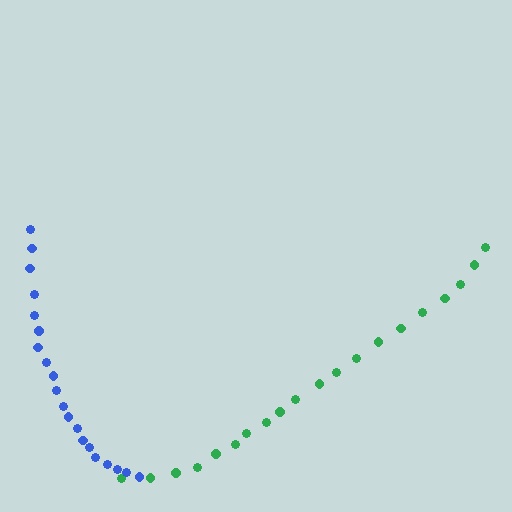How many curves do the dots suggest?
There are 2 distinct paths.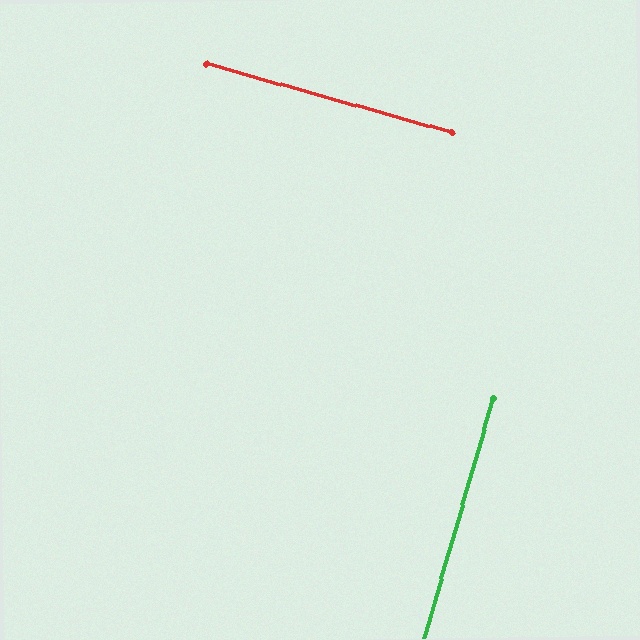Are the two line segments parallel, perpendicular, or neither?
Perpendicular — they meet at approximately 90°.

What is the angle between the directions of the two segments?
Approximately 90 degrees.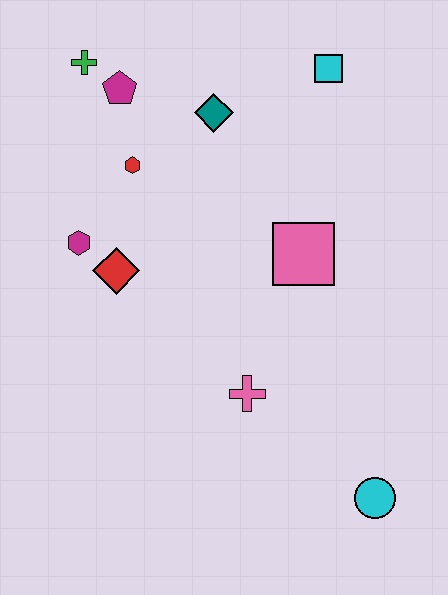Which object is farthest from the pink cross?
The green cross is farthest from the pink cross.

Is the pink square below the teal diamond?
Yes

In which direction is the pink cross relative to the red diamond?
The pink cross is to the right of the red diamond.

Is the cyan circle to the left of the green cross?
No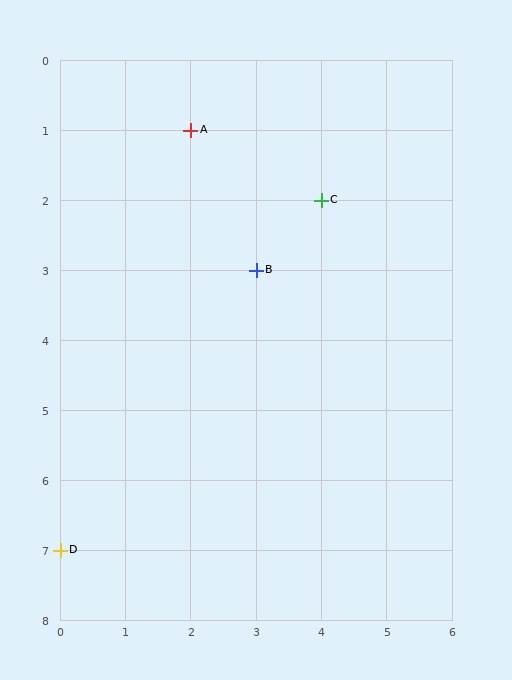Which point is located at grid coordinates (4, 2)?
Point C is at (4, 2).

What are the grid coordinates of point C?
Point C is at grid coordinates (4, 2).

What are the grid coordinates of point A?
Point A is at grid coordinates (2, 1).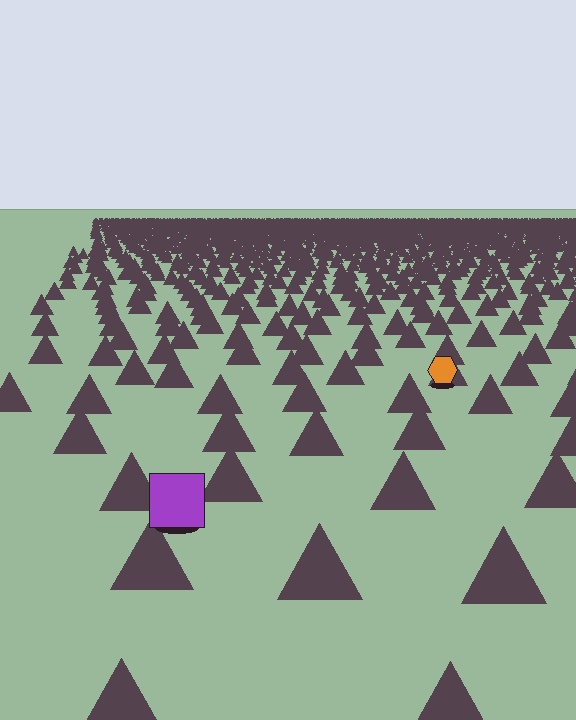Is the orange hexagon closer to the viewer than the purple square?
No. The purple square is closer — you can tell from the texture gradient: the ground texture is coarser near it.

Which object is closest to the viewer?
The purple square is closest. The texture marks near it are larger and more spread out.